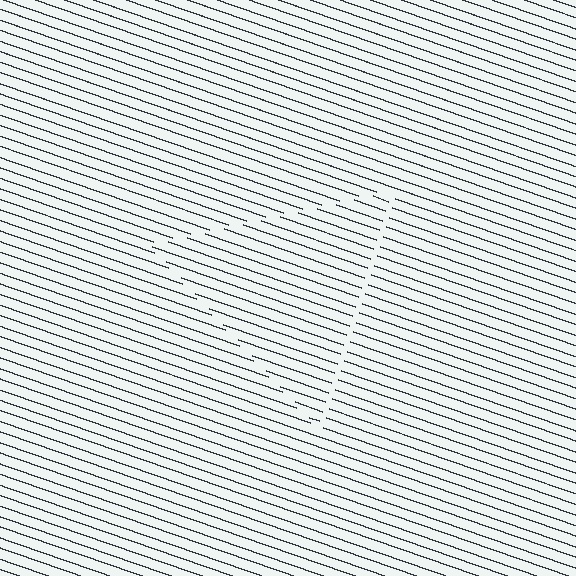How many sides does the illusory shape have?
3 sides — the line-ends trace a triangle.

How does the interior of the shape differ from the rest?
The interior of the shape contains the same grating, shifted by half a period — the contour is defined by the phase discontinuity where line-ends from the inner and outer gratings abut.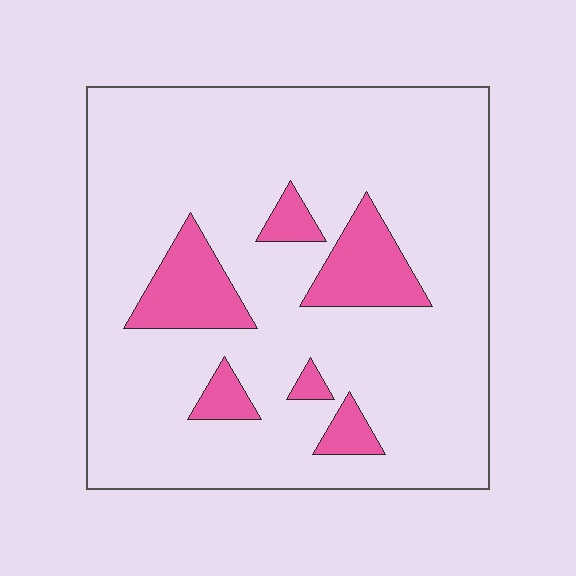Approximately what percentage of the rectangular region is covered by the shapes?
Approximately 15%.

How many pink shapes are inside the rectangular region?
6.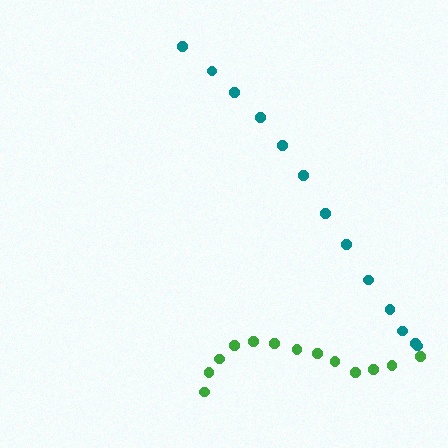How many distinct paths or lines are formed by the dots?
There are 2 distinct paths.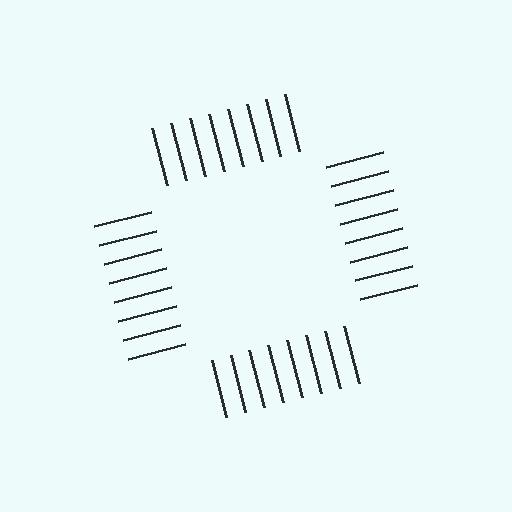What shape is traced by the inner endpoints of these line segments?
An illusory square — the line segments terminate on its edges but no continuous stroke is drawn.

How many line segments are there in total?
32 — 8 along each of the 4 edges.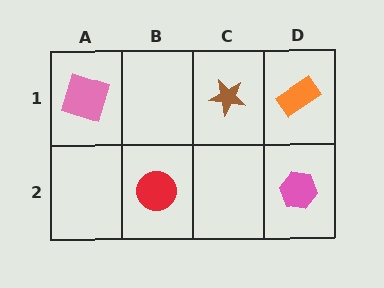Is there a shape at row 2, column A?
No, that cell is empty.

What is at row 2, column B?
A red circle.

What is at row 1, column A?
A pink square.